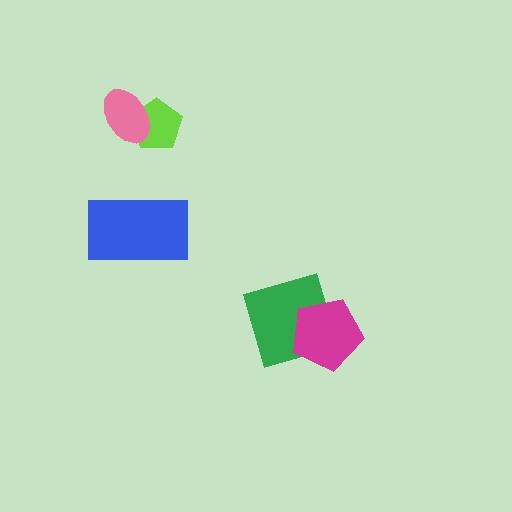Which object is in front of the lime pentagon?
The pink ellipse is in front of the lime pentagon.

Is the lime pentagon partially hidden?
Yes, it is partially covered by another shape.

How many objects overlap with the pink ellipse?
1 object overlaps with the pink ellipse.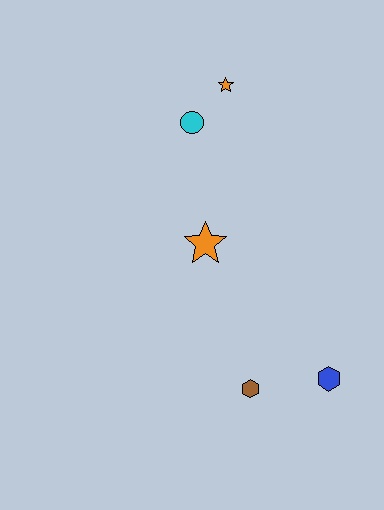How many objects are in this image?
There are 5 objects.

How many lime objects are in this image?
There are no lime objects.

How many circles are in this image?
There is 1 circle.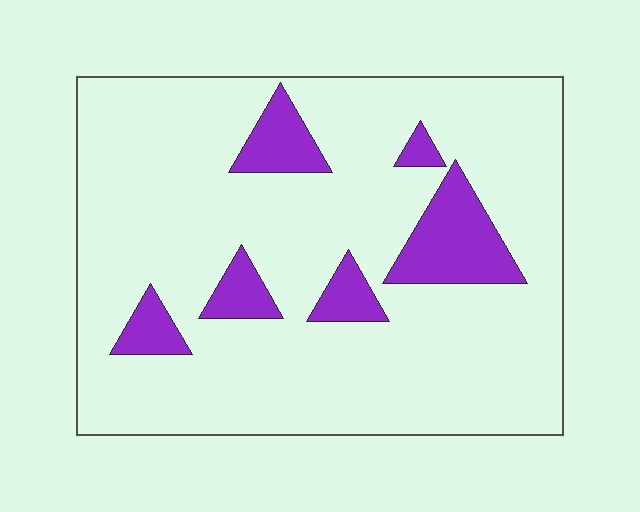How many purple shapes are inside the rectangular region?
6.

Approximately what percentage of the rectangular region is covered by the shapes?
Approximately 15%.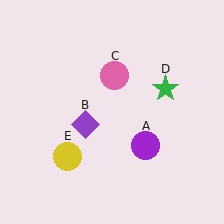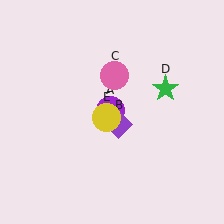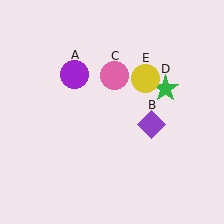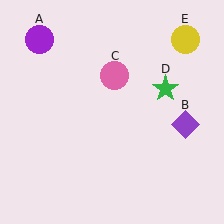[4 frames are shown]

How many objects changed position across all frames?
3 objects changed position: purple circle (object A), purple diamond (object B), yellow circle (object E).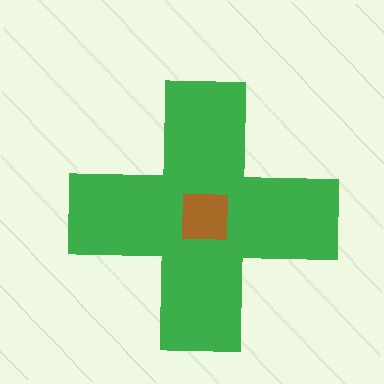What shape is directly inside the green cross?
The brown square.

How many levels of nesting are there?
2.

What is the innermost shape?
The brown square.